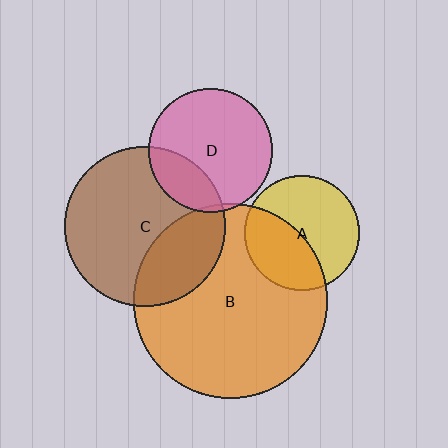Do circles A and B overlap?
Yes.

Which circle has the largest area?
Circle B (orange).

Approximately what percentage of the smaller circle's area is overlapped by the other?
Approximately 40%.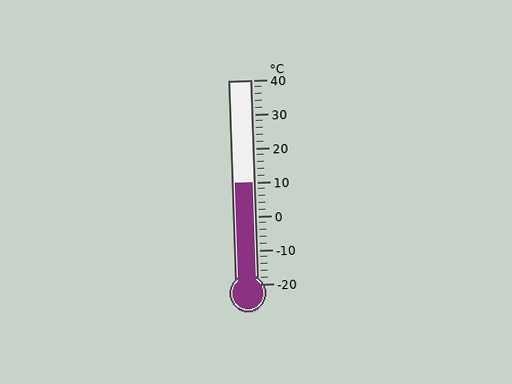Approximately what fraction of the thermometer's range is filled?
The thermometer is filled to approximately 50% of its range.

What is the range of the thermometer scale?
The thermometer scale ranges from -20°C to 40°C.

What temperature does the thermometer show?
The thermometer shows approximately 10°C.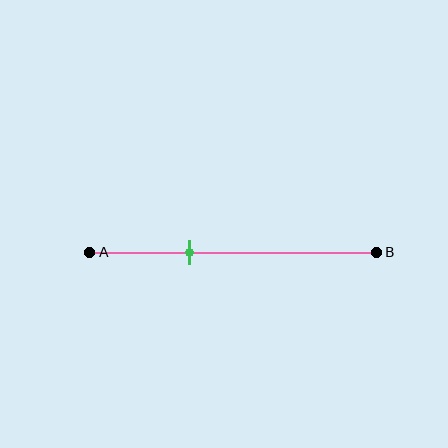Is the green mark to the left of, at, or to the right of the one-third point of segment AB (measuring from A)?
The green mark is approximately at the one-third point of segment AB.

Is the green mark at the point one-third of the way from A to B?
Yes, the mark is approximately at the one-third point.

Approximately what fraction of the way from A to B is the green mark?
The green mark is approximately 35% of the way from A to B.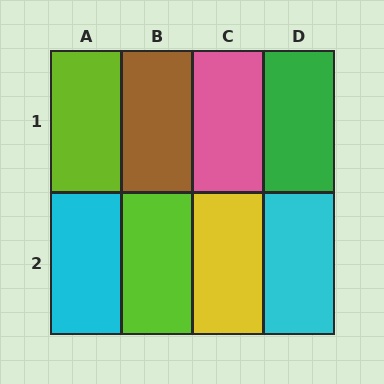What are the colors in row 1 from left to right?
Lime, brown, pink, green.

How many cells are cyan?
2 cells are cyan.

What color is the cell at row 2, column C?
Yellow.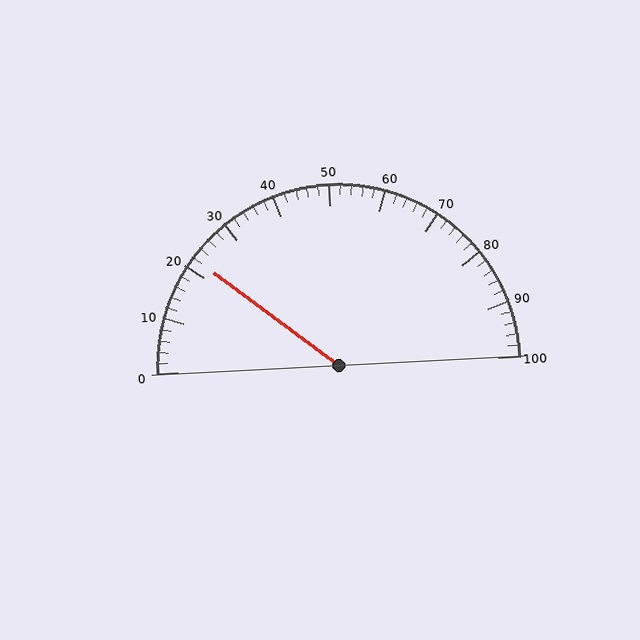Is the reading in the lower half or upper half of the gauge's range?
The reading is in the lower half of the range (0 to 100).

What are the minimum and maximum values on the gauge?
The gauge ranges from 0 to 100.